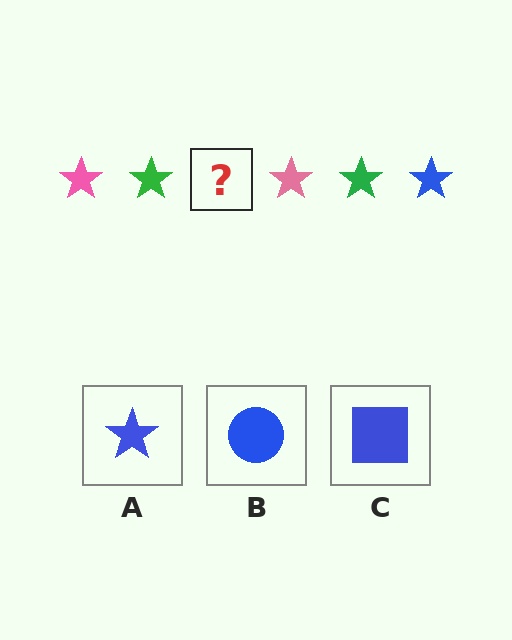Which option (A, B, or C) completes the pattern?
A.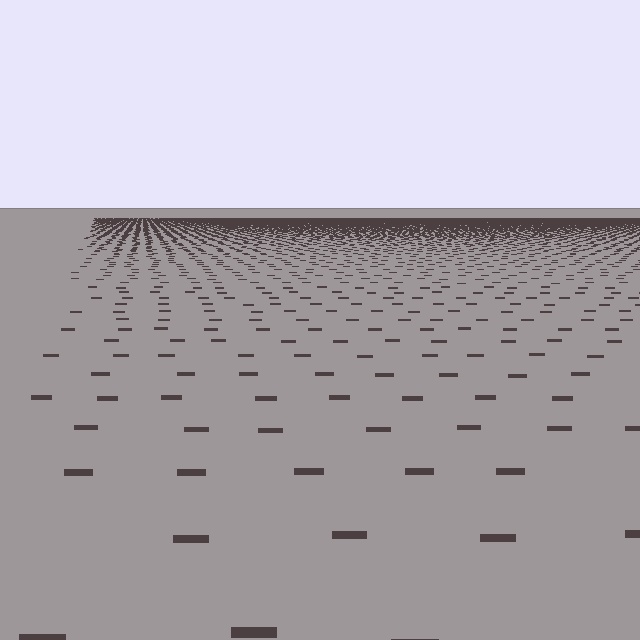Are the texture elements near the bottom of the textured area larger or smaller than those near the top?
Larger. Near the bottom, elements are closer to the viewer and appear at a bigger on-screen size.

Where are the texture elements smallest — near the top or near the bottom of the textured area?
Near the top.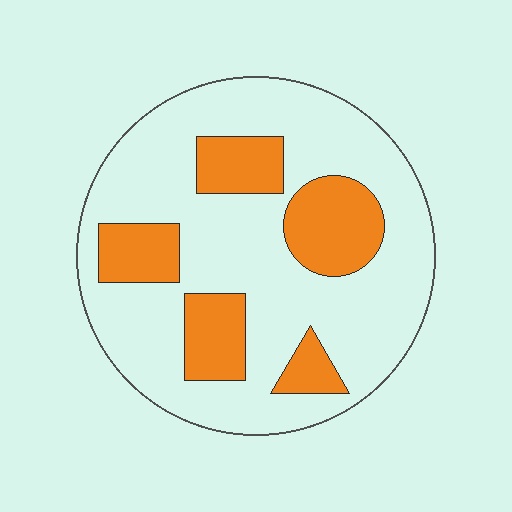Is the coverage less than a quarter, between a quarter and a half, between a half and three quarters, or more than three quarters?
Between a quarter and a half.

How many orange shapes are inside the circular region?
5.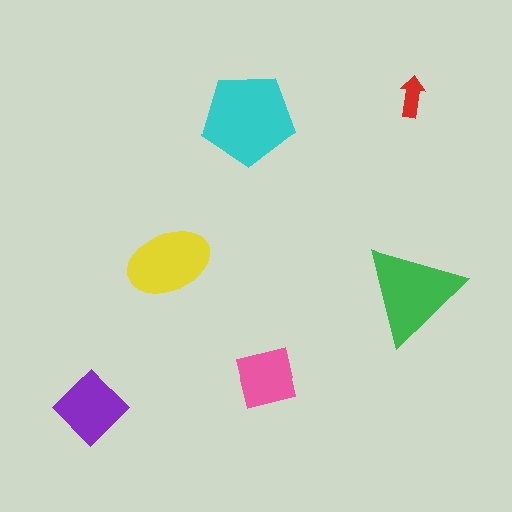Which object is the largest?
The cyan pentagon.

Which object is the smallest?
The red arrow.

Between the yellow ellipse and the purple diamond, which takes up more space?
The yellow ellipse.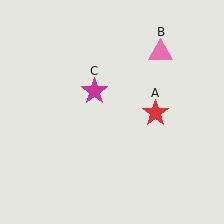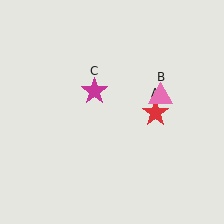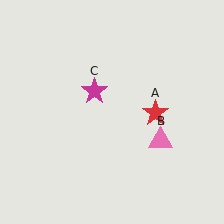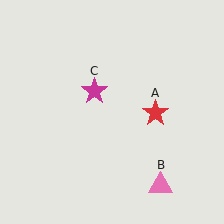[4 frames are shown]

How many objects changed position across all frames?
1 object changed position: pink triangle (object B).